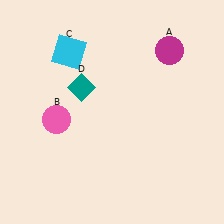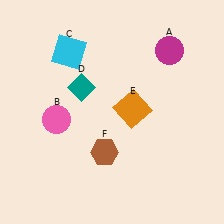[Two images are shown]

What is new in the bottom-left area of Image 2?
A brown hexagon (F) was added in the bottom-left area of Image 2.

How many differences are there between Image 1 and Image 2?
There are 2 differences between the two images.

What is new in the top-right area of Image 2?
An orange square (E) was added in the top-right area of Image 2.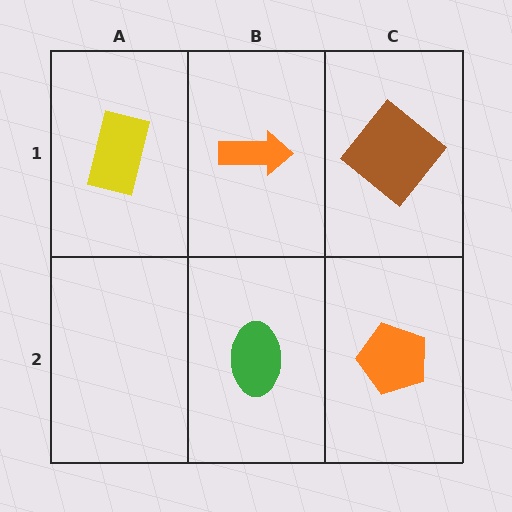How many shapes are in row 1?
3 shapes.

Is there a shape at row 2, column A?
No, that cell is empty.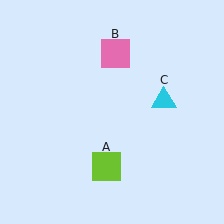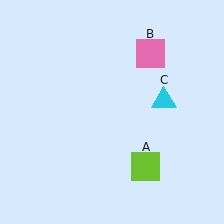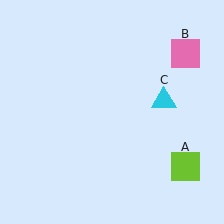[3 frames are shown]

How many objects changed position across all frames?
2 objects changed position: lime square (object A), pink square (object B).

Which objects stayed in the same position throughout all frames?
Cyan triangle (object C) remained stationary.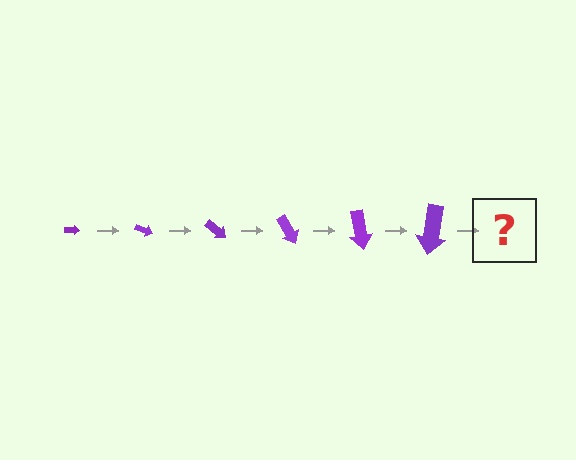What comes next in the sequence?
The next element should be an arrow, larger than the previous one and rotated 120 degrees from the start.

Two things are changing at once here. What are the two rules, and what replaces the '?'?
The two rules are that the arrow grows larger each step and it rotates 20 degrees each step. The '?' should be an arrow, larger than the previous one and rotated 120 degrees from the start.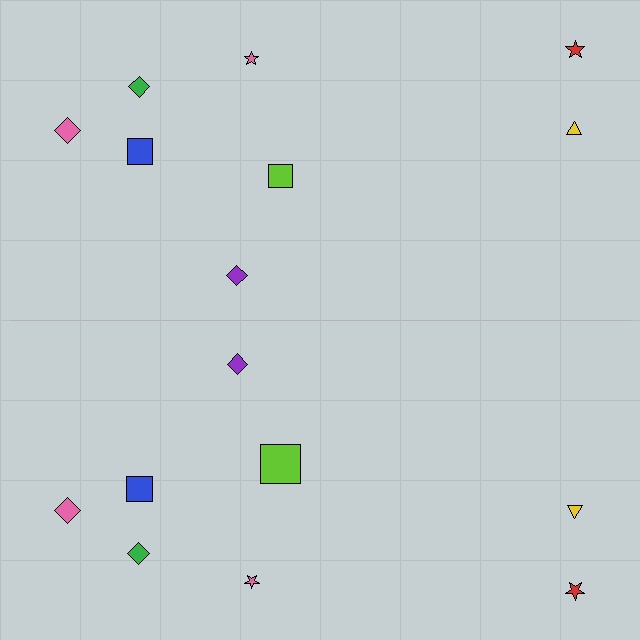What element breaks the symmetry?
The lime square on the bottom side has a different size than its mirror counterpart.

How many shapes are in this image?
There are 16 shapes in this image.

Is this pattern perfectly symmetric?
No, the pattern is not perfectly symmetric. The lime square on the bottom side has a different size than its mirror counterpart.